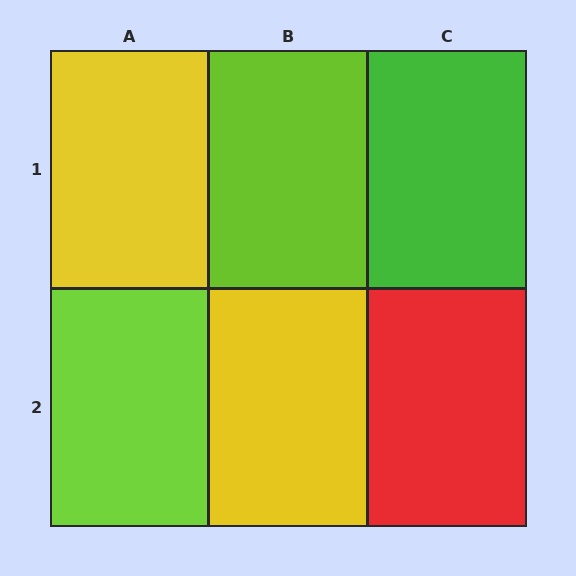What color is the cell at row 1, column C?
Green.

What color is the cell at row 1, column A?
Yellow.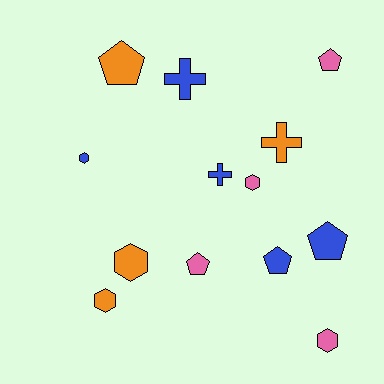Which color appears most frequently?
Blue, with 5 objects.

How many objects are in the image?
There are 13 objects.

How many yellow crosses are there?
There are no yellow crosses.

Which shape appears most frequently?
Hexagon, with 5 objects.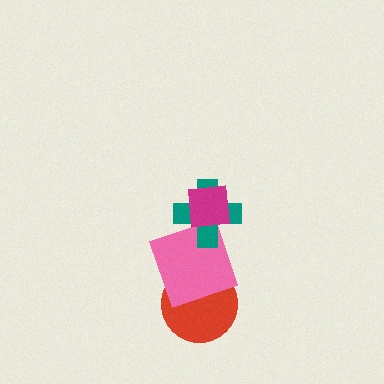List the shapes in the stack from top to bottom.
From top to bottom: the magenta square, the teal cross, the pink square, the red circle.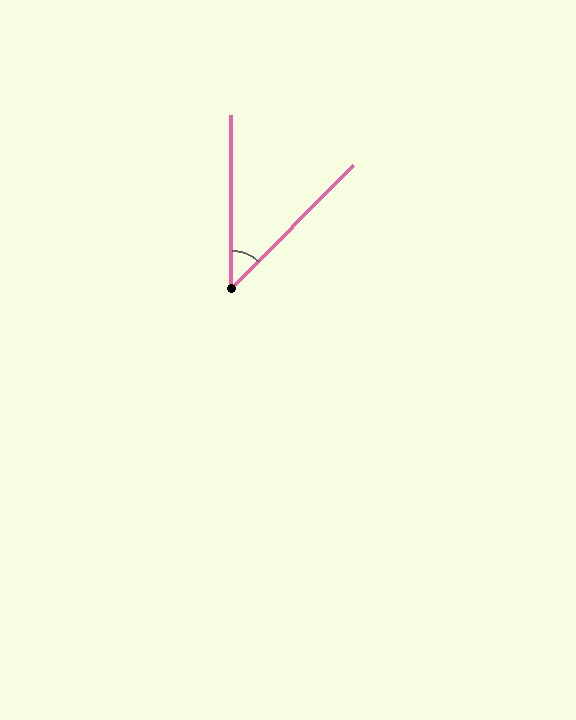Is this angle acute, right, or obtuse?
It is acute.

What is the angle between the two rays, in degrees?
Approximately 45 degrees.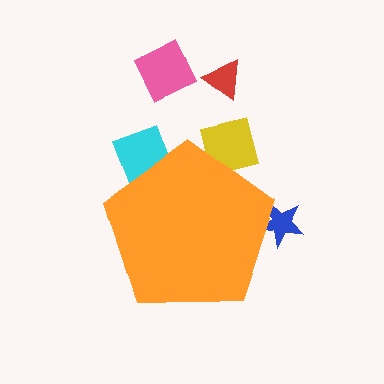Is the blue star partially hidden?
Yes, the blue star is partially hidden behind the orange pentagon.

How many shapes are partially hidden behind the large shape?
3 shapes are partially hidden.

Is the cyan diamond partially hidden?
Yes, the cyan diamond is partially hidden behind the orange pentagon.